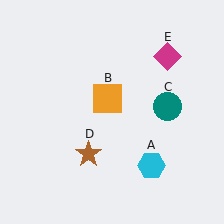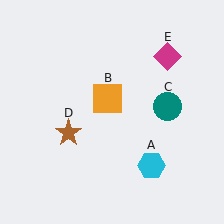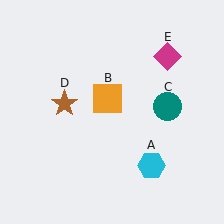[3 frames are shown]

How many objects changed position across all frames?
1 object changed position: brown star (object D).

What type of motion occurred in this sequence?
The brown star (object D) rotated clockwise around the center of the scene.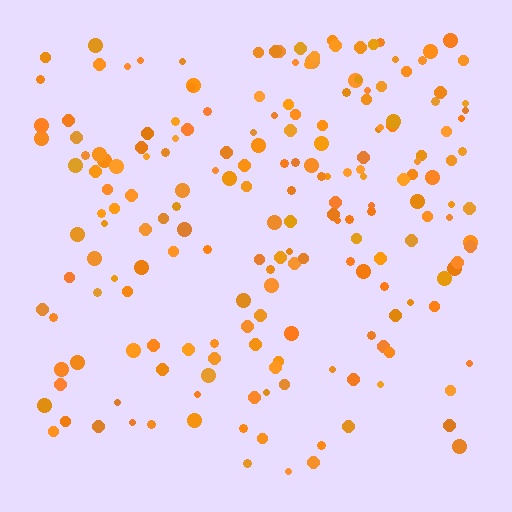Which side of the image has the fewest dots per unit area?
The bottom.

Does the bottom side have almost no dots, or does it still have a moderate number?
Still a moderate number, just noticeably fewer than the top.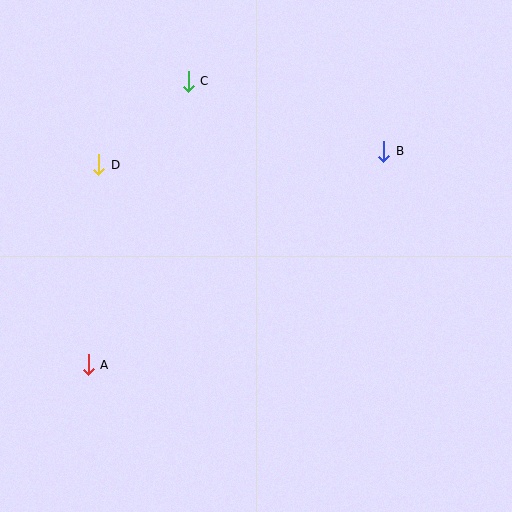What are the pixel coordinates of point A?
Point A is at (88, 365).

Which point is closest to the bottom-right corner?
Point B is closest to the bottom-right corner.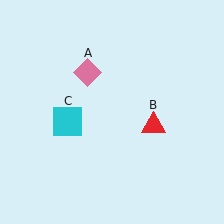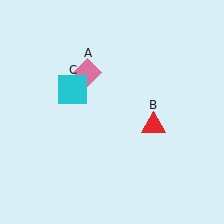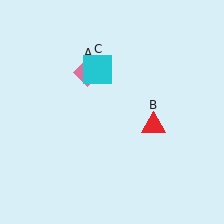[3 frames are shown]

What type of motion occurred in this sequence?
The cyan square (object C) rotated clockwise around the center of the scene.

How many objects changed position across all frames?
1 object changed position: cyan square (object C).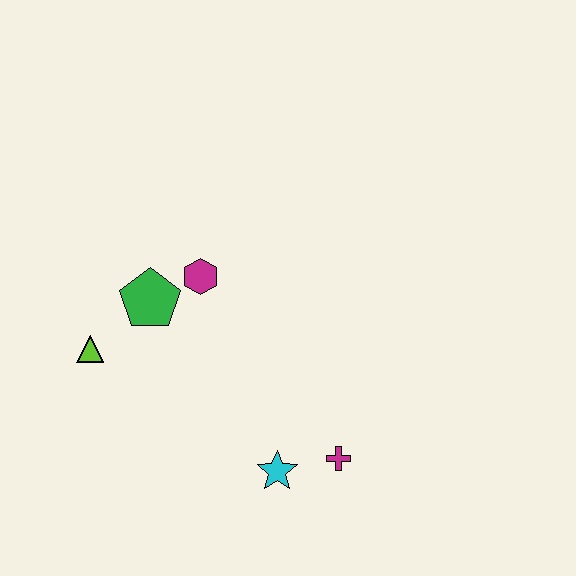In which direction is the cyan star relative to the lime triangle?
The cyan star is to the right of the lime triangle.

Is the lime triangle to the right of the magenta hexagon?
No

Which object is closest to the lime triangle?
The green pentagon is closest to the lime triangle.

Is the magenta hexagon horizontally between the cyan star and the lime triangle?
Yes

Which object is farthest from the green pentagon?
The magenta cross is farthest from the green pentagon.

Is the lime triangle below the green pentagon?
Yes